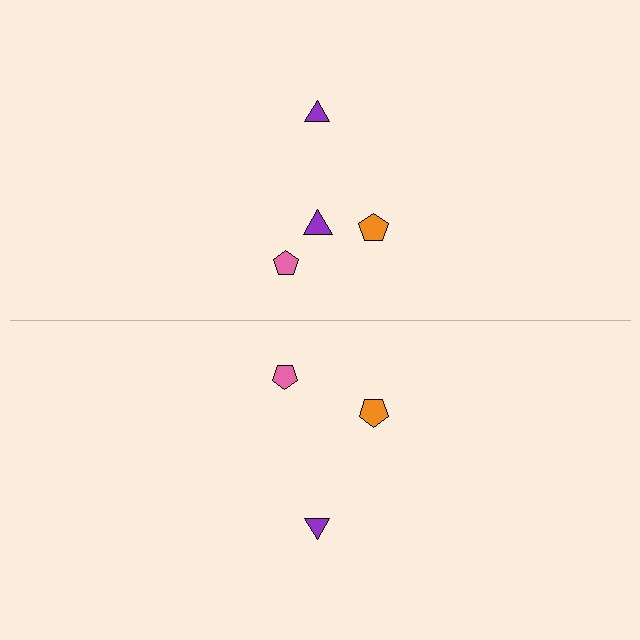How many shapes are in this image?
There are 7 shapes in this image.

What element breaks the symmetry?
A purple triangle is missing from the bottom side.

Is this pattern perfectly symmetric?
No, the pattern is not perfectly symmetric. A purple triangle is missing from the bottom side.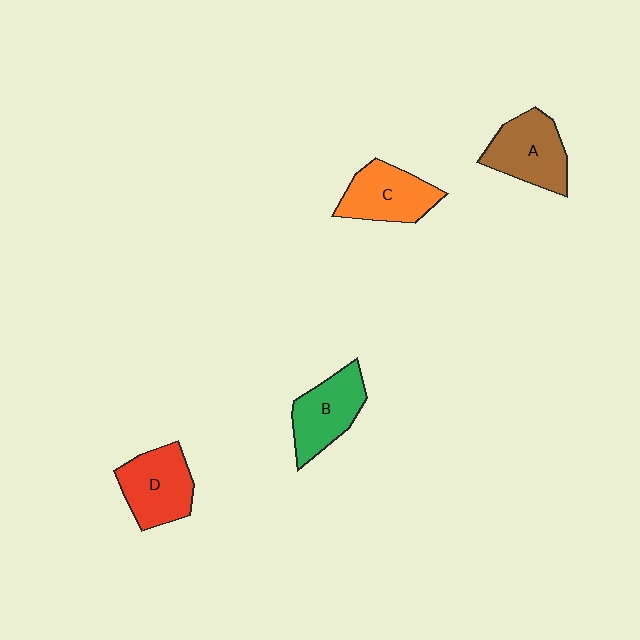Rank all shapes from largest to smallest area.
From largest to smallest: A (brown), D (red), C (orange), B (green).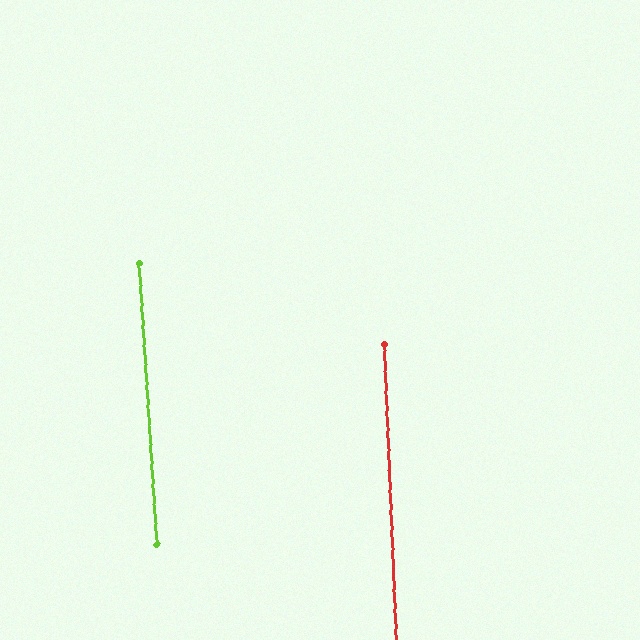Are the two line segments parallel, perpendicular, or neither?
Parallel — their directions differ by only 1.4°.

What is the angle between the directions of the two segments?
Approximately 1 degree.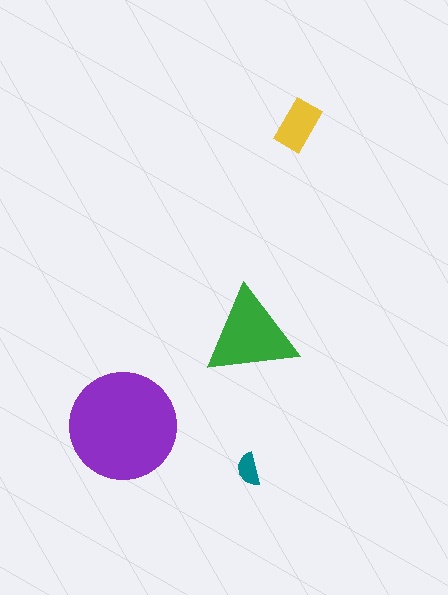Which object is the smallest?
The teal semicircle.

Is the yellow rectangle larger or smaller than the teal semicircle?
Larger.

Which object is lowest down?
The teal semicircle is bottommost.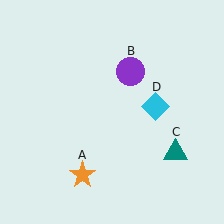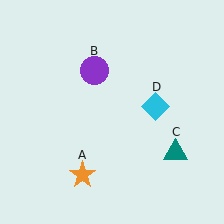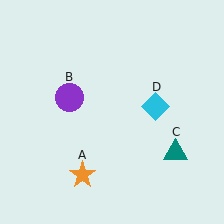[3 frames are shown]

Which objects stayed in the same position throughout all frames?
Orange star (object A) and teal triangle (object C) and cyan diamond (object D) remained stationary.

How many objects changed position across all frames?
1 object changed position: purple circle (object B).